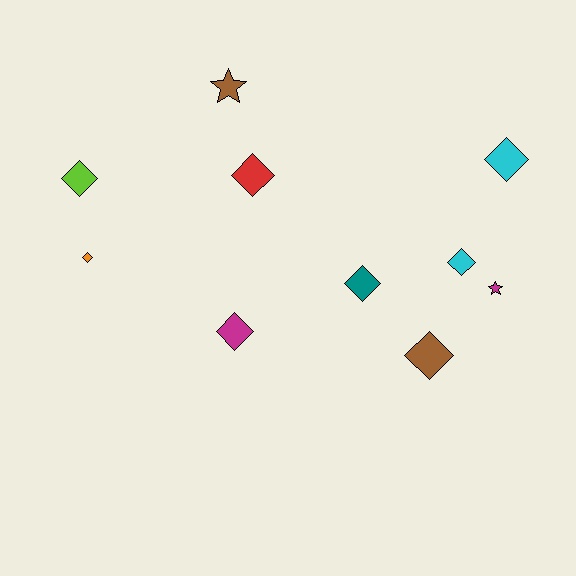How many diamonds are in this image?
There are 8 diamonds.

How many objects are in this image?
There are 10 objects.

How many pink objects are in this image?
There are no pink objects.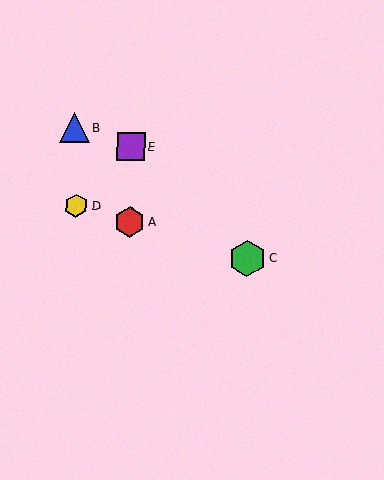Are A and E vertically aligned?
Yes, both are at x≈130.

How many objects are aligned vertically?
2 objects (A, E) are aligned vertically.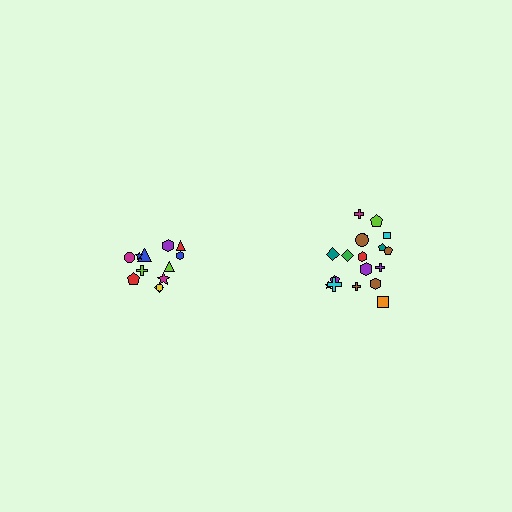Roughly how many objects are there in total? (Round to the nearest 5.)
Roughly 30 objects in total.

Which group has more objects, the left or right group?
The right group.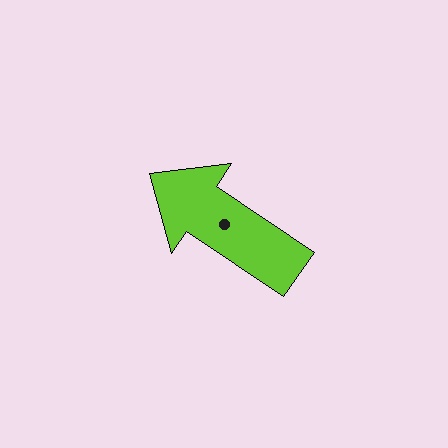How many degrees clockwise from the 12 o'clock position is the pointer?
Approximately 304 degrees.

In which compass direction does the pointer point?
Northwest.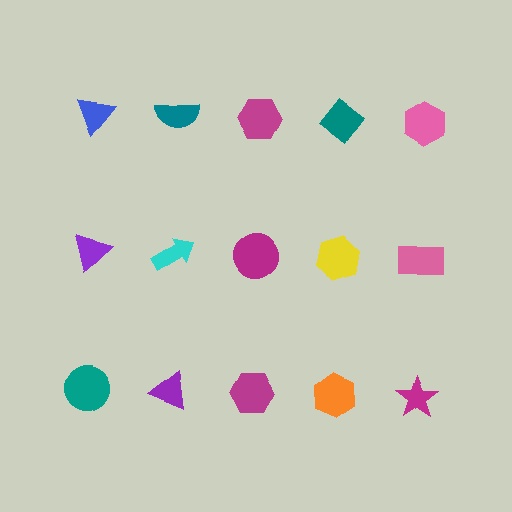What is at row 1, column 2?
A teal semicircle.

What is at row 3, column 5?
A magenta star.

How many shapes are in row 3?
5 shapes.